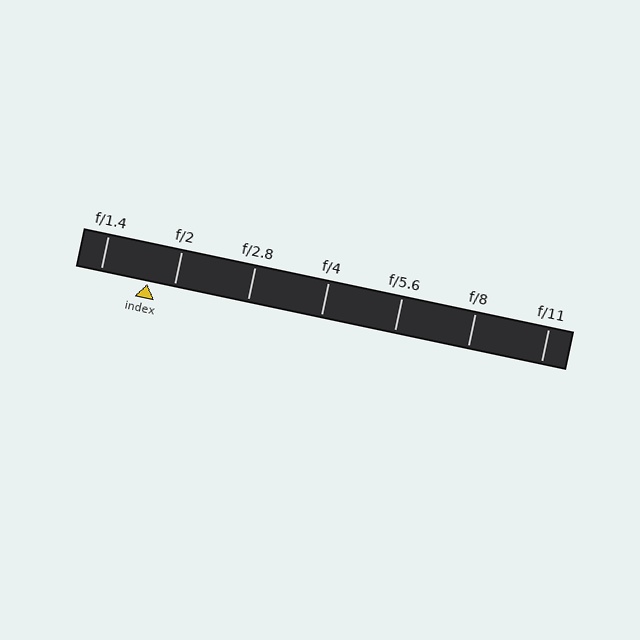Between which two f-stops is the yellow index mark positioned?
The index mark is between f/1.4 and f/2.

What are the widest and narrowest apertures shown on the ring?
The widest aperture shown is f/1.4 and the narrowest is f/11.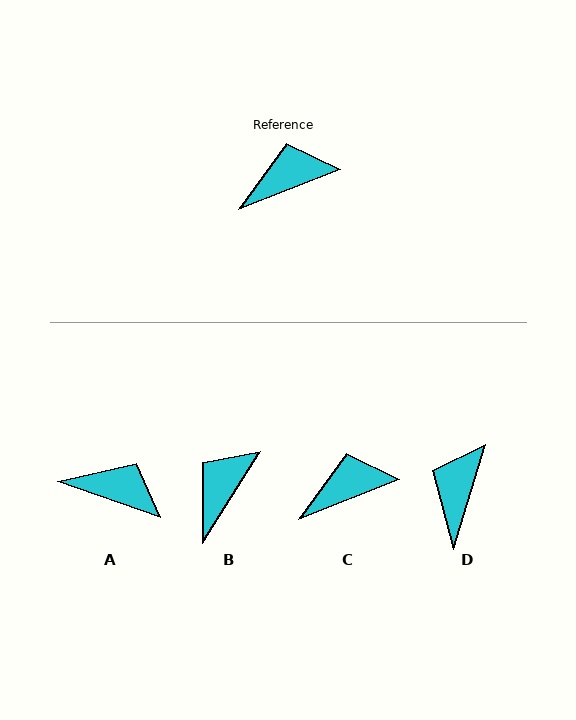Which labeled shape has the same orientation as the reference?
C.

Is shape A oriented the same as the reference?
No, it is off by about 41 degrees.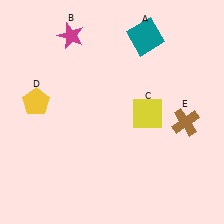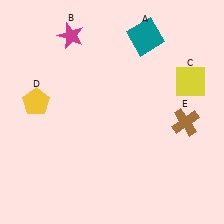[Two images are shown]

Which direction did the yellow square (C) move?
The yellow square (C) moved right.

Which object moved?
The yellow square (C) moved right.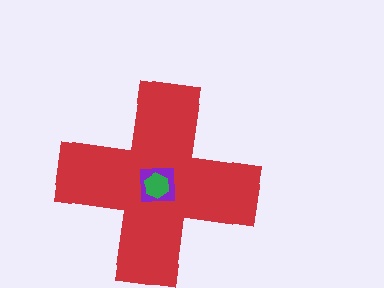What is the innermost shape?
The green hexagon.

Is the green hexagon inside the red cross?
Yes.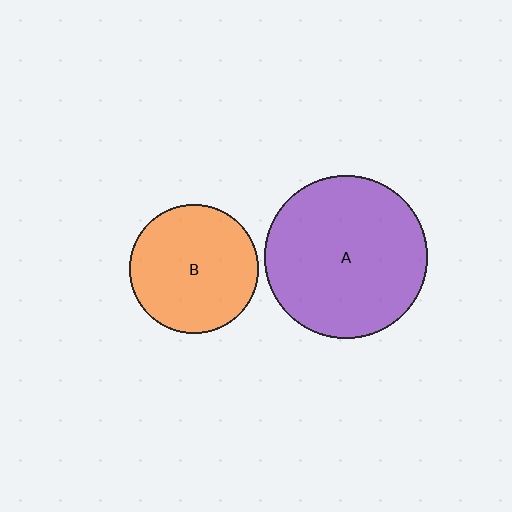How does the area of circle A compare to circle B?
Approximately 1.6 times.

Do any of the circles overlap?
No, none of the circles overlap.